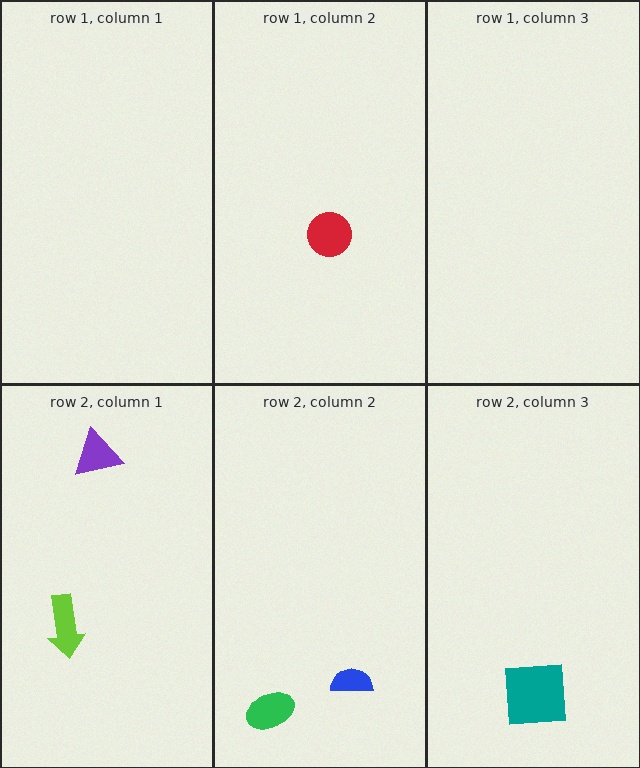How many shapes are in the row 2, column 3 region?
1.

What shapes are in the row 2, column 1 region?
The purple triangle, the lime arrow.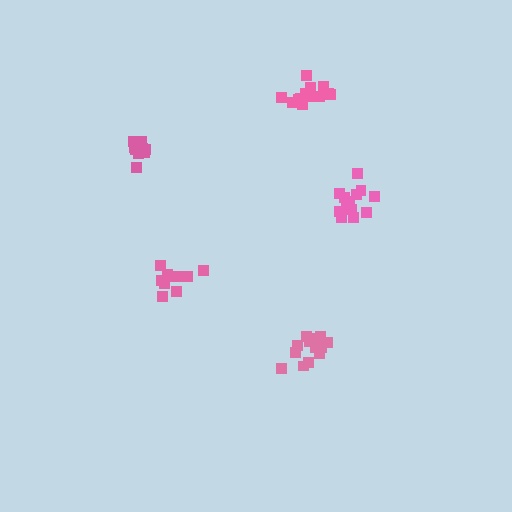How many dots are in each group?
Group 1: 13 dots, Group 2: 10 dots, Group 3: 14 dots, Group 4: 15 dots, Group 5: 11 dots (63 total).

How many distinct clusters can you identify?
There are 5 distinct clusters.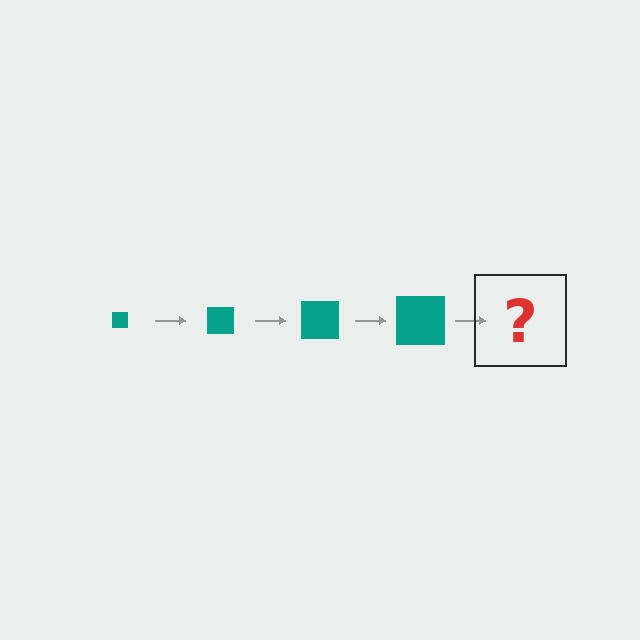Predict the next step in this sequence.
The next step is a teal square, larger than the previous one.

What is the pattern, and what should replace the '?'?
The pattern is that the square gets progressively larger each step. The '?' should be a teal square, larger than the previous one.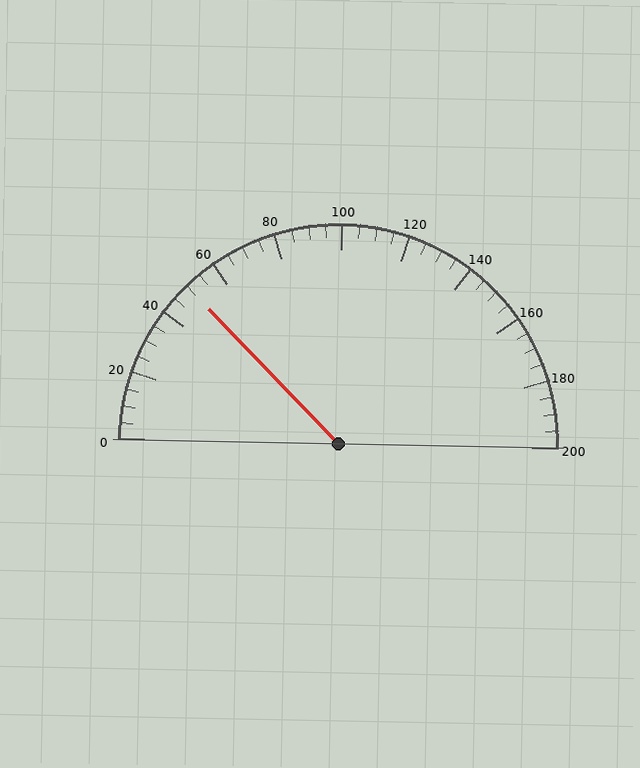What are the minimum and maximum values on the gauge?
The gauge ranges from 0 to 200.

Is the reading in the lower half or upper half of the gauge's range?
The reading is in the lower half of the range (0 to 200).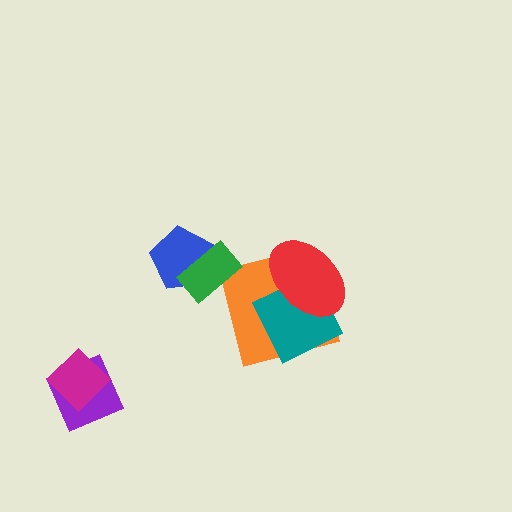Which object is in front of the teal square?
The red ellipse is in front of the teal square.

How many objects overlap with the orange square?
2 objects overlap with the orange square.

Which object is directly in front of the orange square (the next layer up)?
The teal square is directly in front of the orange square.